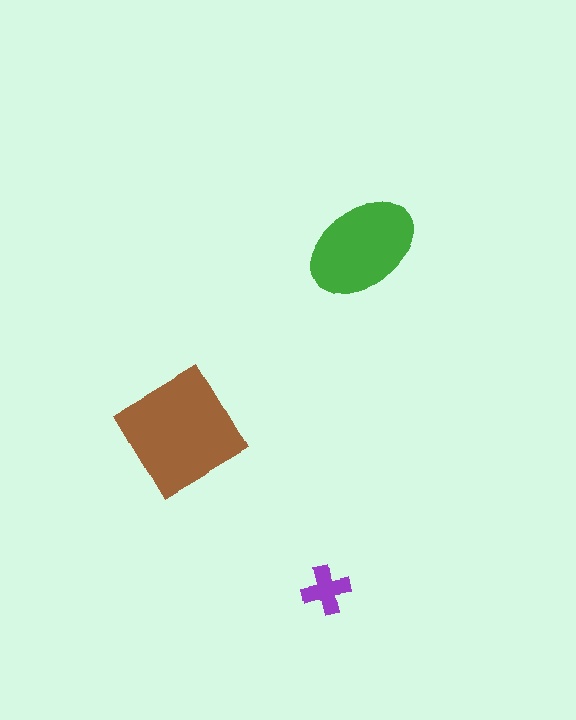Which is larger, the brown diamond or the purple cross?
The brown diamond.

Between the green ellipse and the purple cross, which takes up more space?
The green ellipse.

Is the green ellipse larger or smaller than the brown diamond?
Smaller.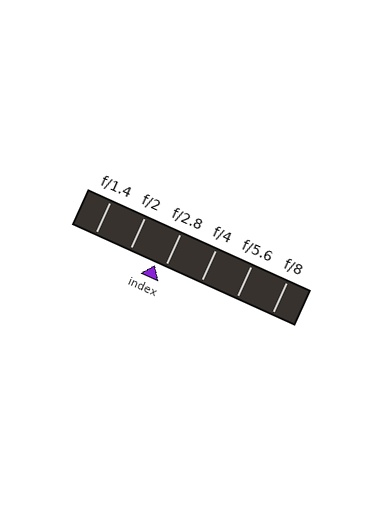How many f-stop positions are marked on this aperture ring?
There are 6 f-stop positions marked.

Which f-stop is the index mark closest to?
The index mark is closest to f/2.8.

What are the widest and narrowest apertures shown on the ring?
The widest aperture shown is f/1.4 and the narrowest is f/8.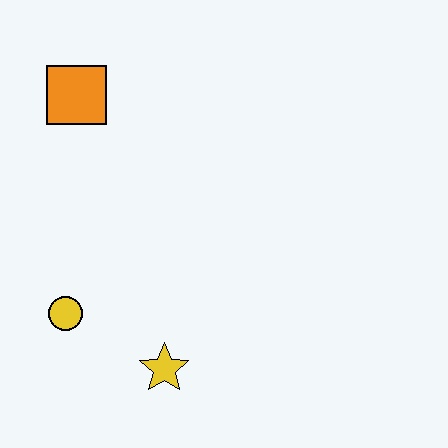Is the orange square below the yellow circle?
No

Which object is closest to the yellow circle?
The yellow star is closest to the yellow circle.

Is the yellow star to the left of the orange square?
No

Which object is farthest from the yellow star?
The orange square is farthest from the yellow star.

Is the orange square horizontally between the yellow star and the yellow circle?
Yes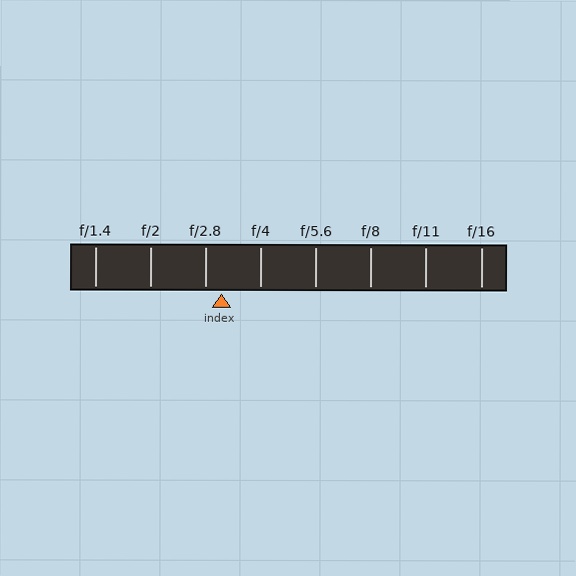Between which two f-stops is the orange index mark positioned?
The index mark is between f/2.8 and f/4.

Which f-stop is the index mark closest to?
The index mark is closest to f/2.8.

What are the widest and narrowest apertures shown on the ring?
The widest aperture shown is f/1.4 and the narrowest is f/16.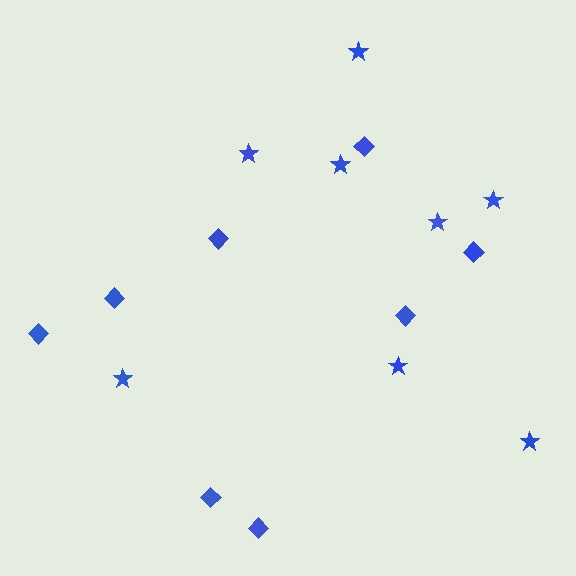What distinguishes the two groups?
There are 2 groups: one group of stars (8) and one group of diamonds (8).